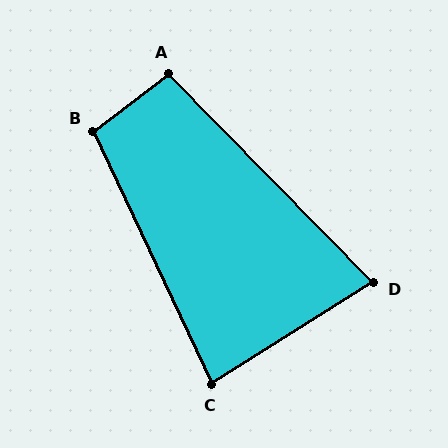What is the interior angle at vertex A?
Approximately 97 degrees (obtuse).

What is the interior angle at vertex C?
Approximately 83 degrees (acute).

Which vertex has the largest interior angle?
B, at approximately 102 degrees.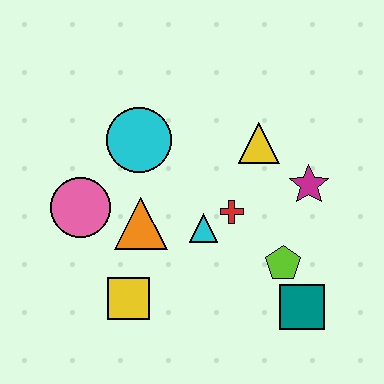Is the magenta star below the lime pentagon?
No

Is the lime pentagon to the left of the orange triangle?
No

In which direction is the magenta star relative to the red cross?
The magenta star is to the right of the red cross.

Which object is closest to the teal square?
The lime pentagon is closest to the teal square.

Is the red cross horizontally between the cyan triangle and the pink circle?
No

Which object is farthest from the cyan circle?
The teal square is farthest from the cyan circle.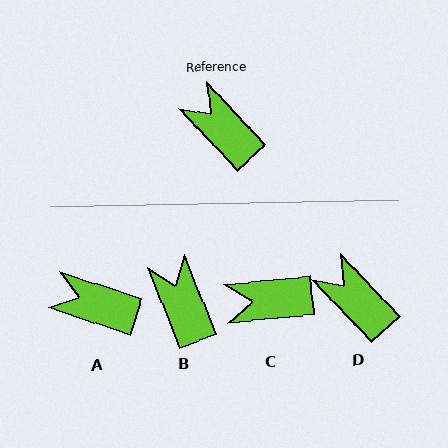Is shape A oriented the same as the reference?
No, it is off by about 29 degrees.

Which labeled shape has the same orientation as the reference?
D.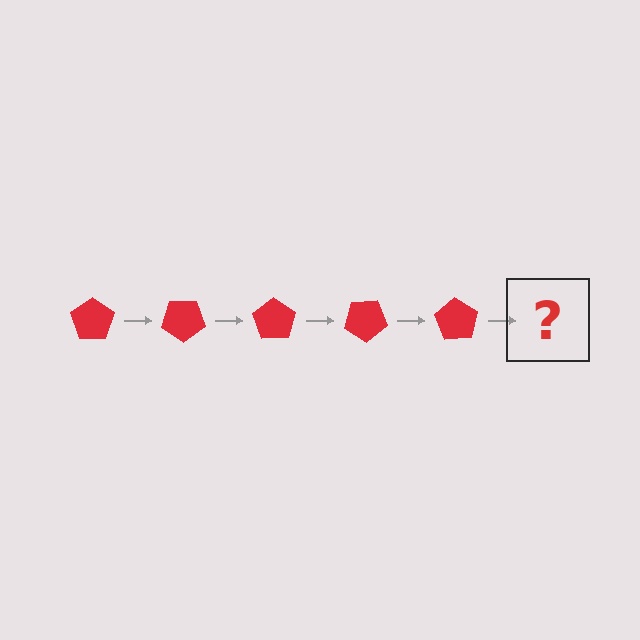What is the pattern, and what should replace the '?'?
The pattern is that the pentagon rotates 35 degrees each step. The '?' should be a red pentagon rotated 175 degrees.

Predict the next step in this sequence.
The next step is a red pentagon rotated 175 degrees.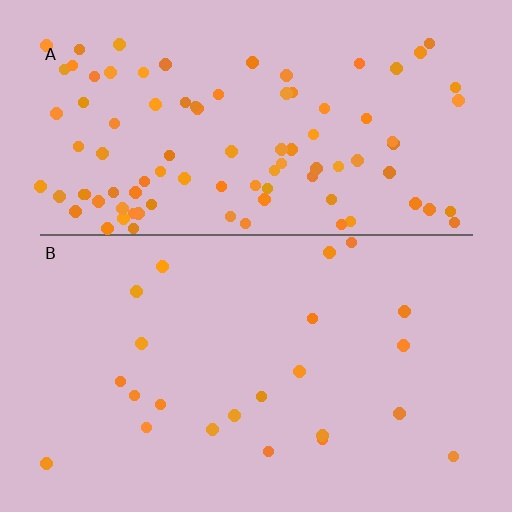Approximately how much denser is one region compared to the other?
Approximately 4.2× — region A over region B.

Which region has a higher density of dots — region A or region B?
A (the top).